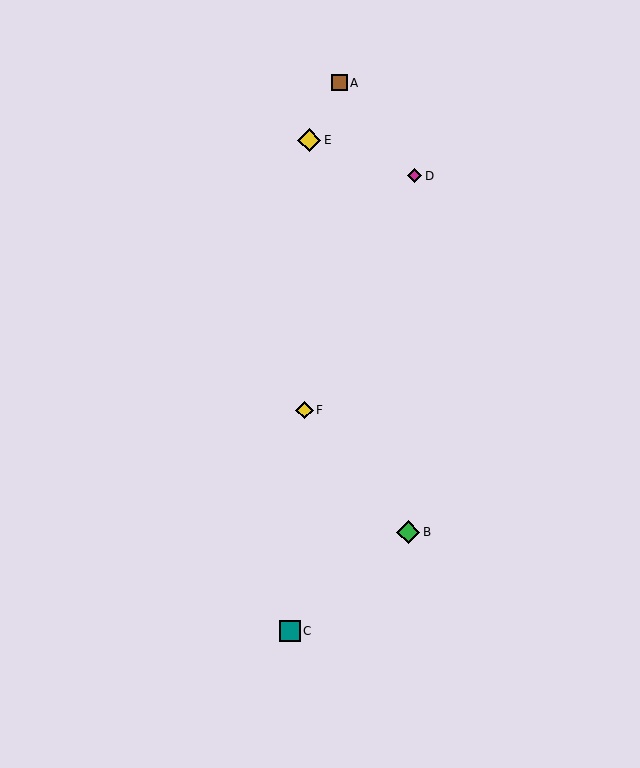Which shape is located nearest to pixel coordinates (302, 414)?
The yellow diamond (labeled F) at (305, 410) is nearest to that location.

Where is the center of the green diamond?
The center of the green diamond is at (408, 532).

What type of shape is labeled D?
Shape D is a magenta diamond.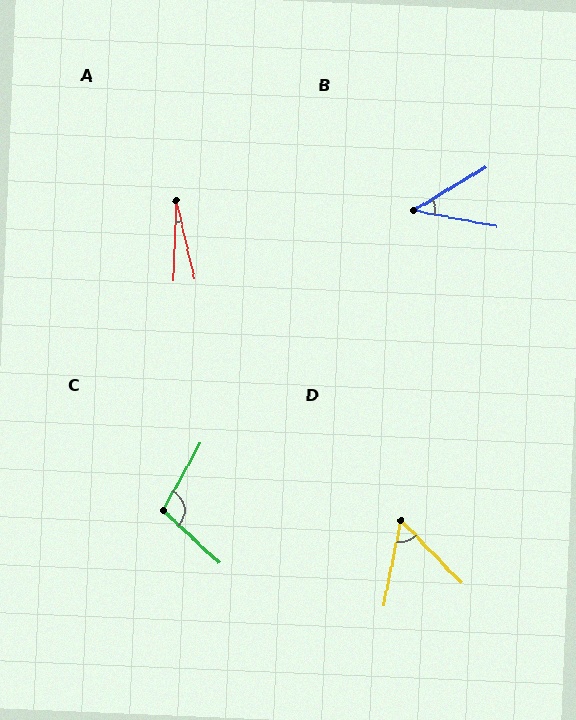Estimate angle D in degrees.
Approximately 55 degrees.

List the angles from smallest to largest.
A (15°), B (42°), D (55°), C (104°).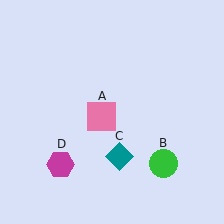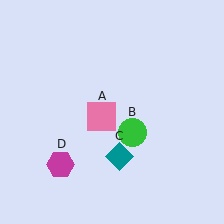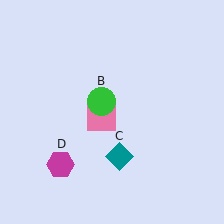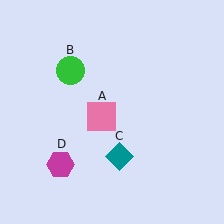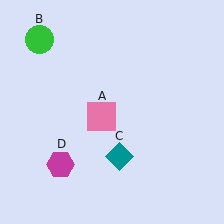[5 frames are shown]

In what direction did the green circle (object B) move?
The green circle (object B) moved up and to the left.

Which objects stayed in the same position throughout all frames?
Pink square (object A) and teal diamond (object C) and magenta hexagon (object D) remained stationary.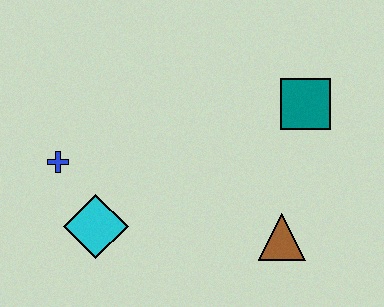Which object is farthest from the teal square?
The blue cross is farthest from the teal square.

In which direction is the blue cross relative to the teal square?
The blue cross is to the left of the teal square.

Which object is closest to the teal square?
The brown triangle is closest to the teal square.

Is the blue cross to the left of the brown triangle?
Yes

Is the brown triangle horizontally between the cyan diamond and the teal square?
Yes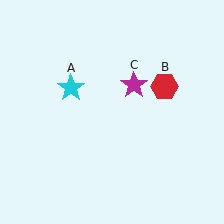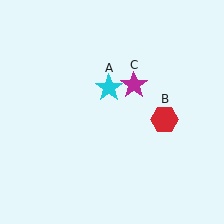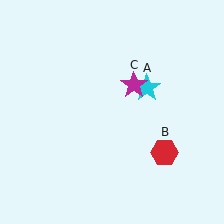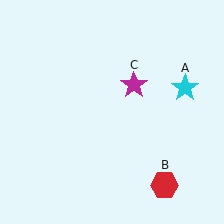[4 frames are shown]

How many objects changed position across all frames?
2 objects changed position: cyan star (object A), red hexagon (object B).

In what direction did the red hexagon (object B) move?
The red hexagon (object B) moved down.